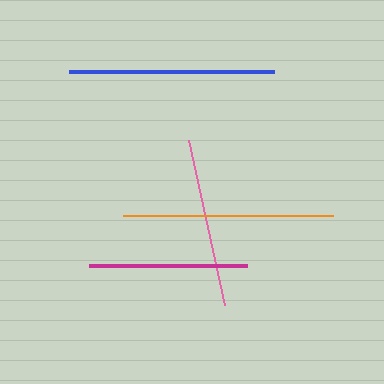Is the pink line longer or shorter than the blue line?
The blue line is longer than the pink line.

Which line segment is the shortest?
The magenta line is the shortest at approximately 158 pixels.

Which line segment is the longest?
The orange line is the longest at approximately 210 pixels.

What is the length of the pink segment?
The pink segment is approximately 169 pixels long.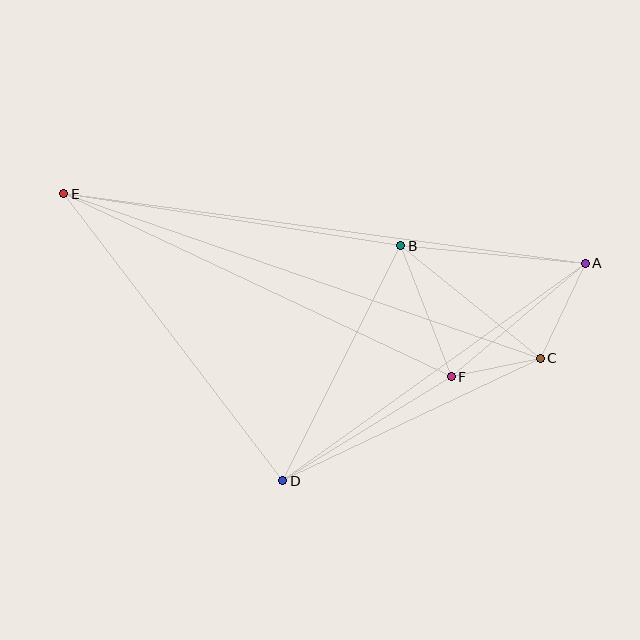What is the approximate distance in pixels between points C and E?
The distance between C and E is approximately 504 pixels.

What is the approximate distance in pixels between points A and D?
The distance between A and D is approximately 372 pixels.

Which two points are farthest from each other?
Points A and E are farthest from each other.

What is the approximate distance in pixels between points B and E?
The distance between B and E is approximately 341 pixels.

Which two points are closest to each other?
Points C and F are closest to each other.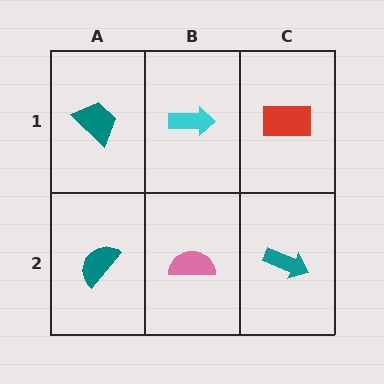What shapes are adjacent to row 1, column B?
A pink semicircle (row 2, column B), a teal trapezoid (row 1, column A), a red rectangle (row 1, column C).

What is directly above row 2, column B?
A cyan arrow.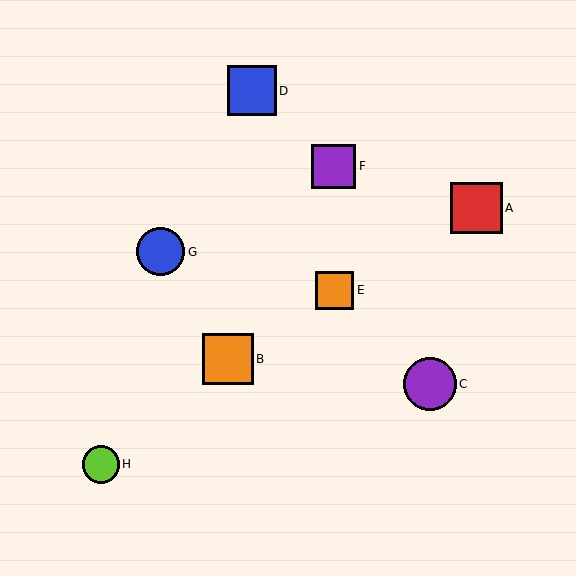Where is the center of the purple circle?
The center of the purple circle is at (430, 384).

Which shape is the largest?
The purple circle (labeled C) is the largest.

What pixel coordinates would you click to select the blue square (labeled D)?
Click at (252, 91) to select the blue square D.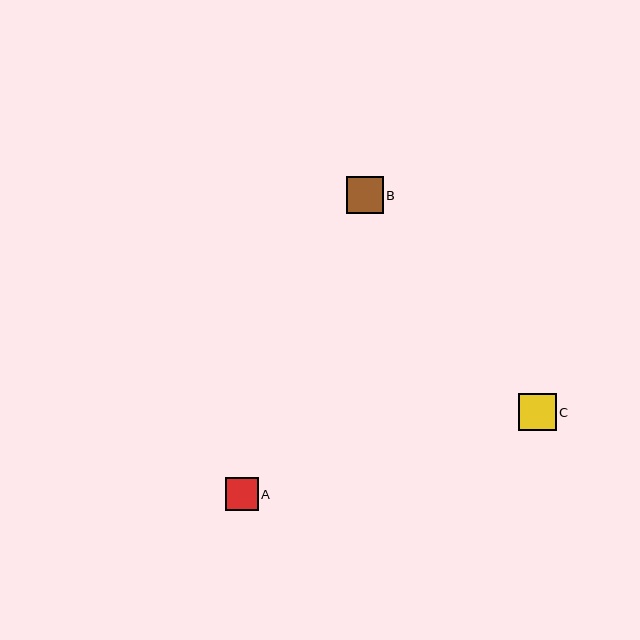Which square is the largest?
Square C is the largest with a size of approximately 38 pixels.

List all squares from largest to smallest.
From largest to smallest: C, B, A.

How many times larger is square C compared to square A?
Square C is approximately 1.1 times the size of square A.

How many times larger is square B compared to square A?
Square B is approximately 1.1 times the size of square A.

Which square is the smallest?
Square A is the smallest with a size of approximately 33 pixels.